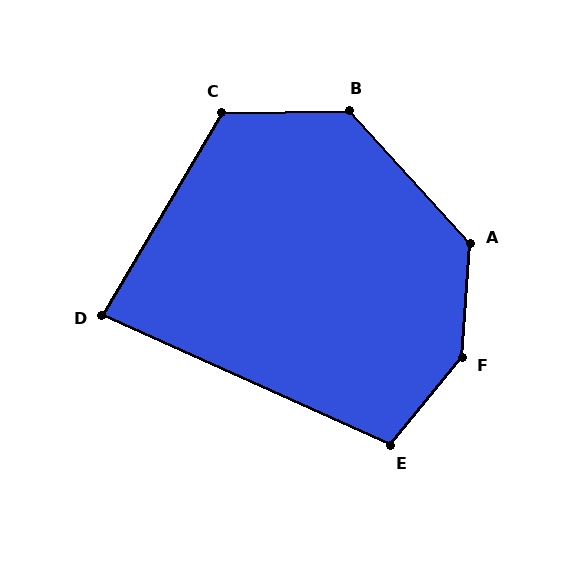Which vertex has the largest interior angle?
F, at approximately 145 degrees.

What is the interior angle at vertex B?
Approximately 131 degrees (obtuse).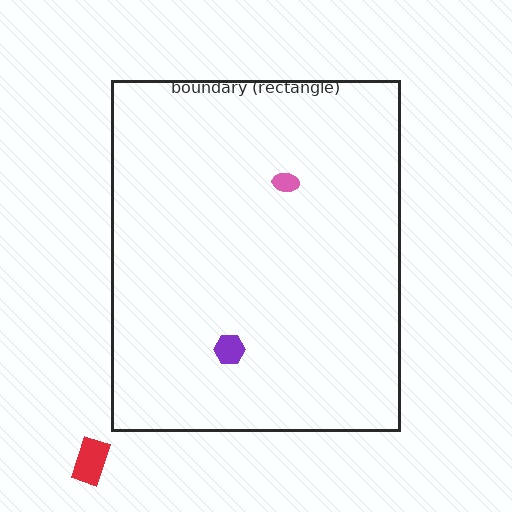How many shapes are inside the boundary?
2 inside, 1 outside.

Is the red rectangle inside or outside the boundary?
Outside.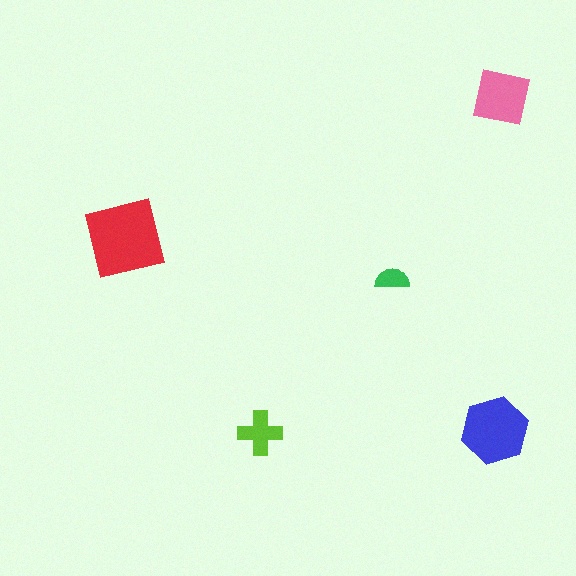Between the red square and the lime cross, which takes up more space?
The red square.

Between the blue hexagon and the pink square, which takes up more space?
The blue hexagon.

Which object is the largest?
The red square.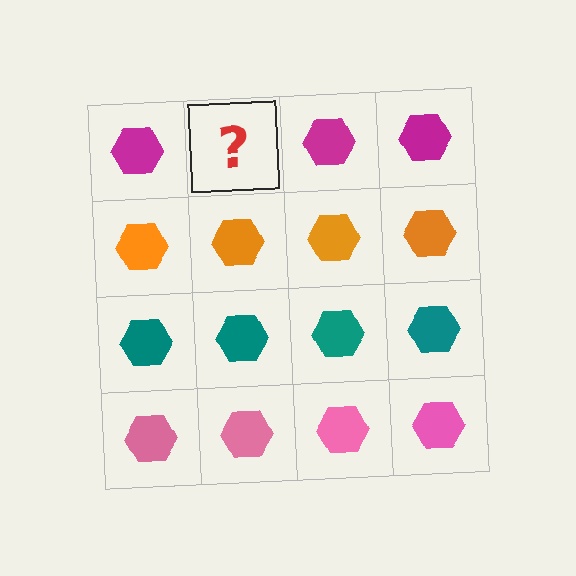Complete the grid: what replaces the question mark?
The question mark should be replaced with a magenta hexagon.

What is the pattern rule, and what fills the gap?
The rule is that each row has a consistent color. The gap should be filled with a magenta hexagon.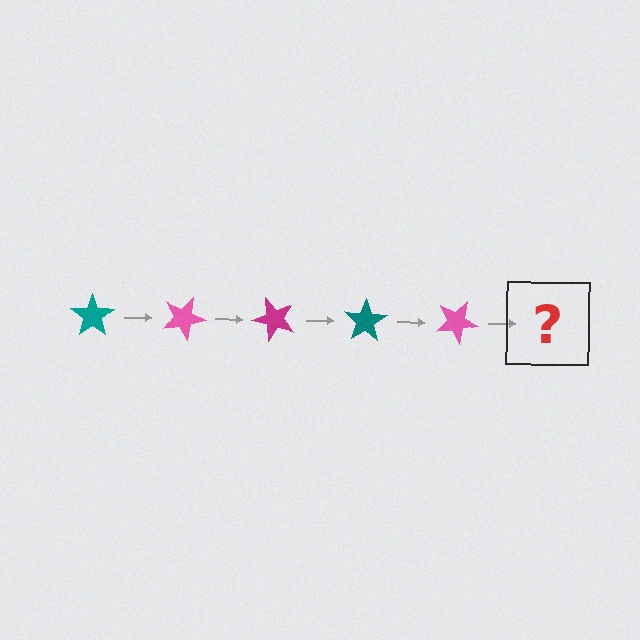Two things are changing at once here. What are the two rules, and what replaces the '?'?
The two rules are that it rotates 25 degrees each step and the color cycles through teal, pink, and magenta. The '?' should be a magenta star, rotated 125 degrees from the start.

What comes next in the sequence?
The next element should be a magenta star, rotated 125 degrees from the start.